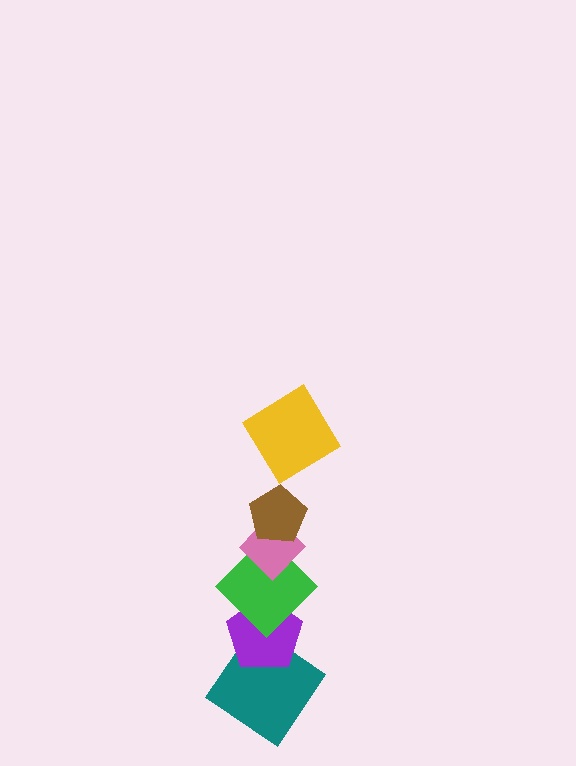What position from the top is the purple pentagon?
The purple pentagon is 5th from the top.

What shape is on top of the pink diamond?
The brown pentagon is on top of the pink diamond.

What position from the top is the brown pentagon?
The brown pentagon is 2nd from the top.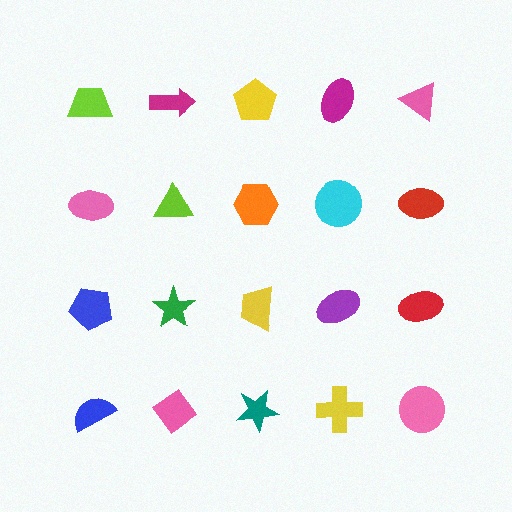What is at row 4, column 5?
A pink circle.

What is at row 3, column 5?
A red ellipse.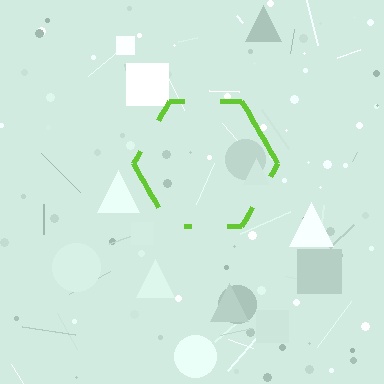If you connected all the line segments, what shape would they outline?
They would outline a hexagon.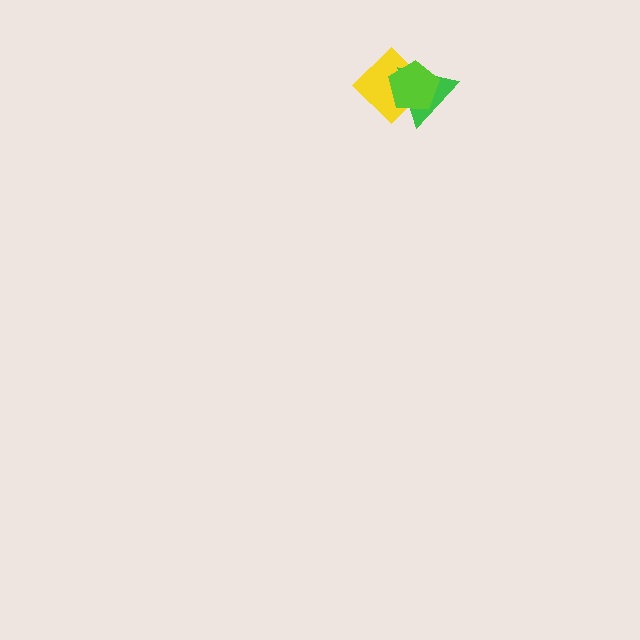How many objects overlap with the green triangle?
2 objects overlap with the green triangle.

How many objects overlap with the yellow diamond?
2 objects overlap with the yellow diamond.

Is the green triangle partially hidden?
Yes, it is partially covered by another shape.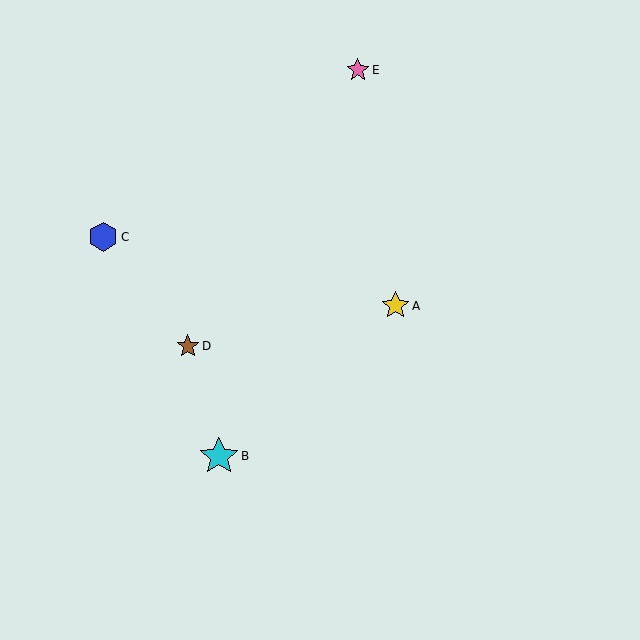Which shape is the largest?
The cyan star (labeled B) is the largest.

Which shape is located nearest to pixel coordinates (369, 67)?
The pink star (labeled E) at (358, 70) is nearest to that location.